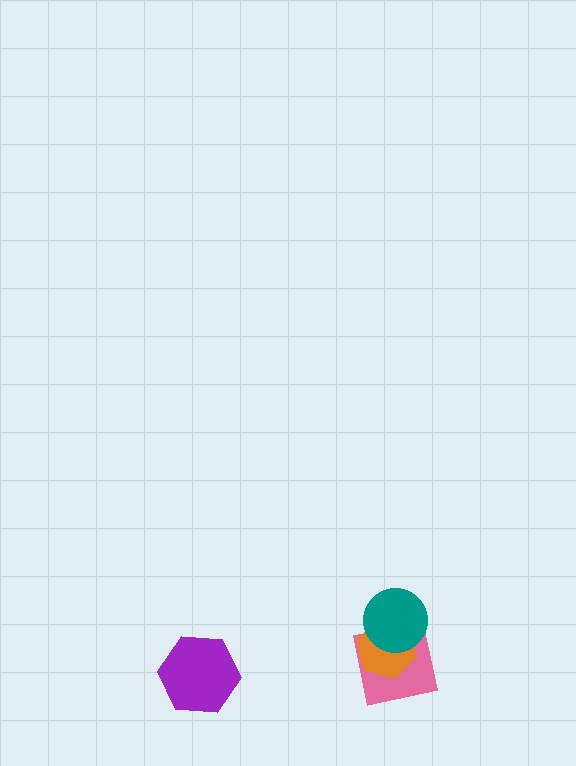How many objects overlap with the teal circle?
2 objects overlap with the teal circle.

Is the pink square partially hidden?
Yes, it is partially covered by another shape.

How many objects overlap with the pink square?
2 objects overlap with the pink square.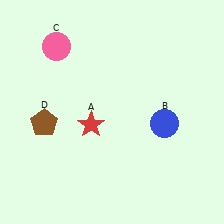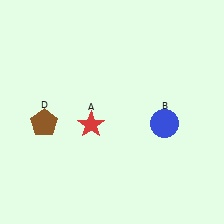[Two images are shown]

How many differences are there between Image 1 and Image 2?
There is 1 difference between the two images.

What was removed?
The pink circle (C) was removed in Image 2.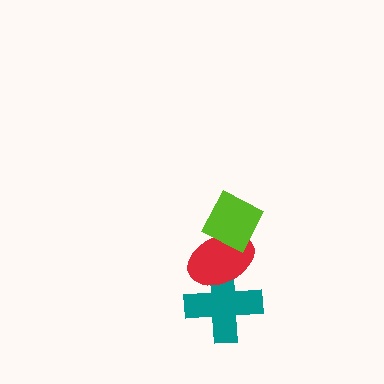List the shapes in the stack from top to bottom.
From top to bottom: the lime diamond, the red ellipse, the teal cross.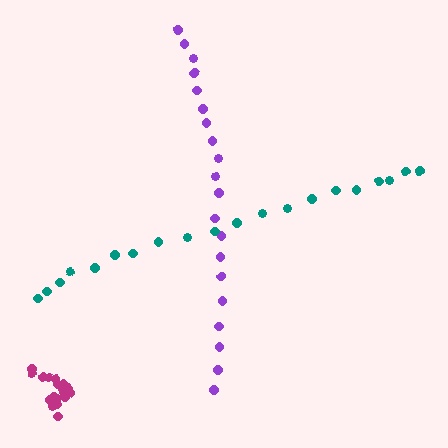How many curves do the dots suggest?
There are 3 distinct paths.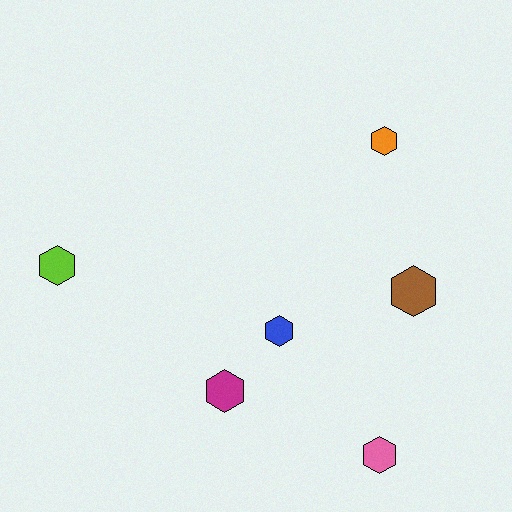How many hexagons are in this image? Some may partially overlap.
There are 6 hexagons.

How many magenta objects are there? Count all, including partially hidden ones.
There is 1 magenta object.